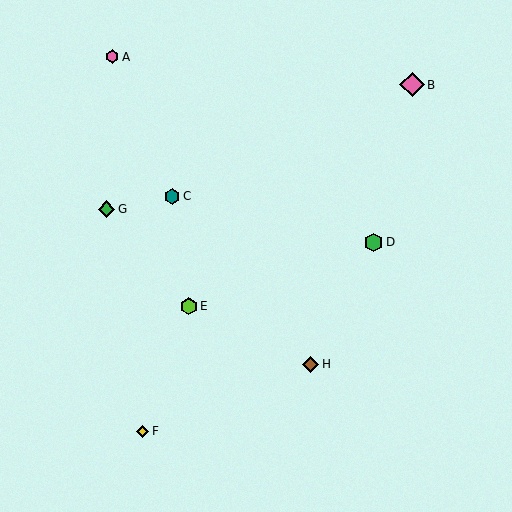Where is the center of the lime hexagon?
The center of the lime hexagon is at (189, 306).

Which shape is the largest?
The pink diamond (labeled B) is the largest.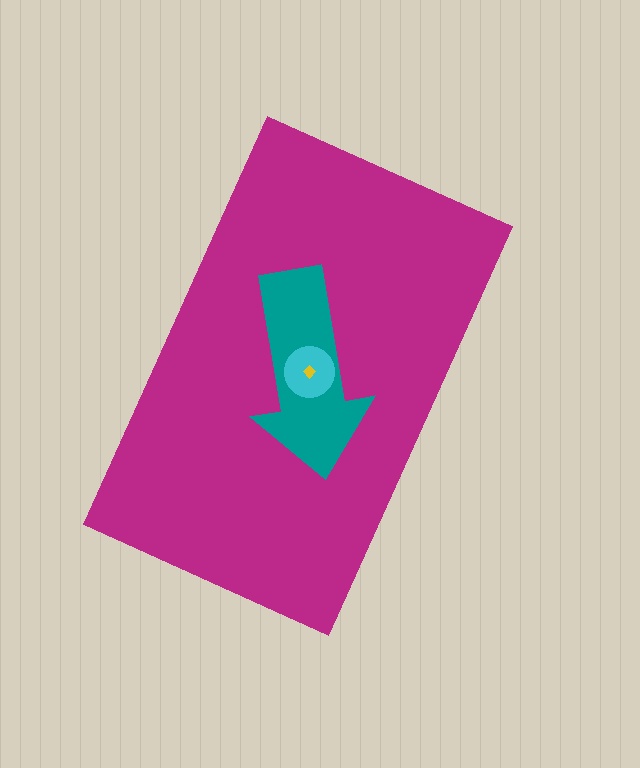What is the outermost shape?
The magenta rectangle.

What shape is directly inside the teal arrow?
The cyan circle.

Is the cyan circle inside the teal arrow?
Yes.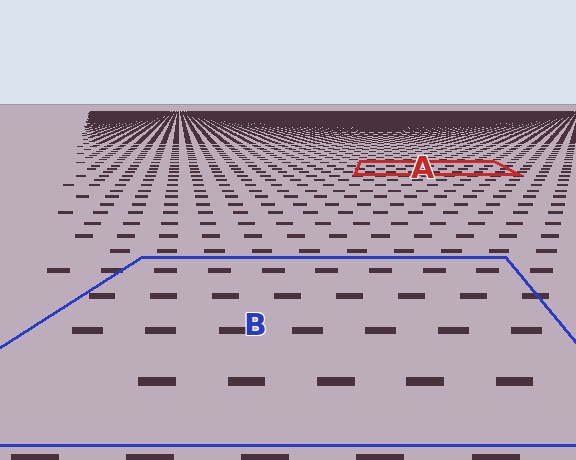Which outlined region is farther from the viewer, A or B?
Region A is farther from the viewer — the texture elements inside it appear smaller and more densely packed.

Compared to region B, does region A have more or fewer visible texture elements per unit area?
Region A has more texture elements per unit area — they are packed more densely because it is farther away.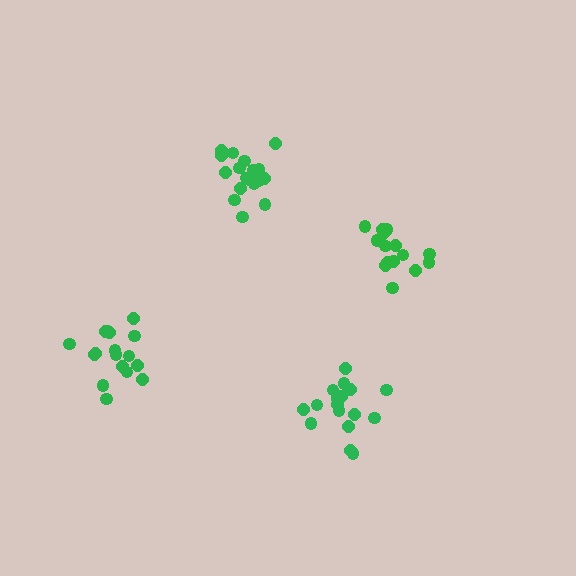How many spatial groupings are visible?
There are 4 spatial groupings.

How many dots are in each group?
Group 1: 19 dots, Group 2: 17 dots, Group 3: 15 dots, Group 4: 17 dots (68 total).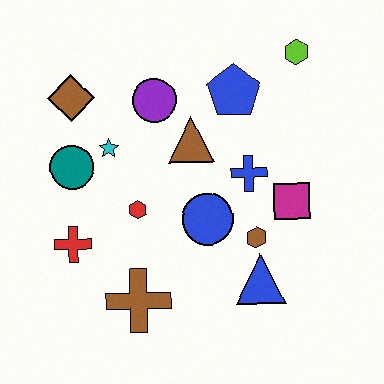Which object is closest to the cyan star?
The teal circle is closest to the cyan star.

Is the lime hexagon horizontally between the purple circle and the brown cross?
No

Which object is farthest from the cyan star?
The lime hexagon is farthest from the cyan star.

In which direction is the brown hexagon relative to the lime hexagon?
The brown hexagon is below the lime hexagon.